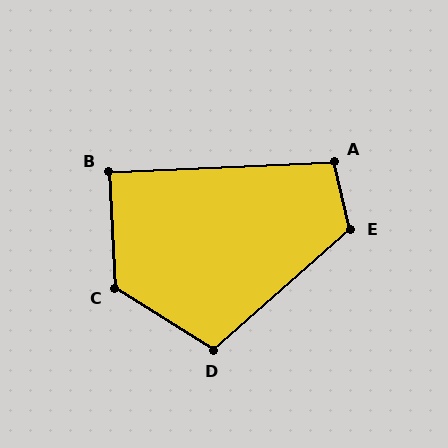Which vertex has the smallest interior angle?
B, at approximately 90 degrees.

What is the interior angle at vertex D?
Approximately 106 degrees (obtuse).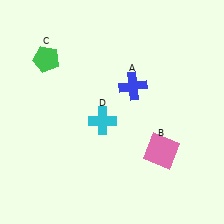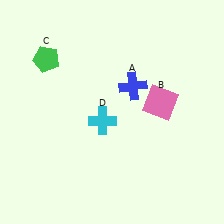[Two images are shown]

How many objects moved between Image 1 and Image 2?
1 object moved between the two images.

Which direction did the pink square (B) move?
The pink square (B) moved up.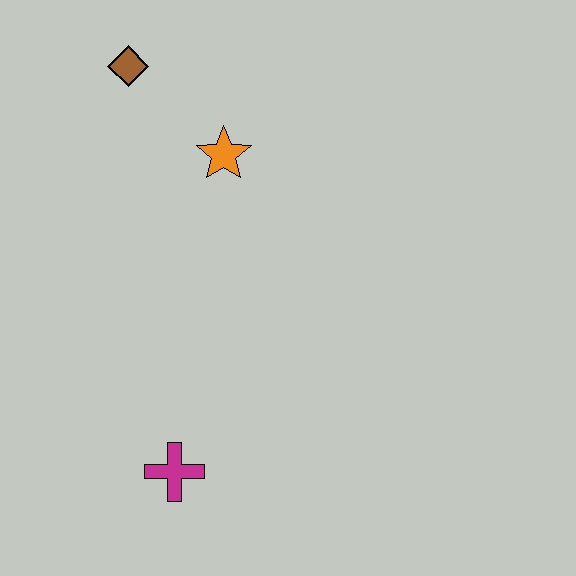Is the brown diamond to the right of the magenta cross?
No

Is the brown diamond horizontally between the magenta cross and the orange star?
No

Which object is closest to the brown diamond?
The orange star is closest to the brown diamond.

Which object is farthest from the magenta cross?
The brown diamond is farthest from the magenta cross.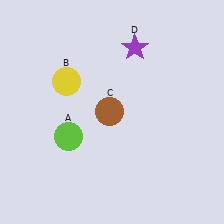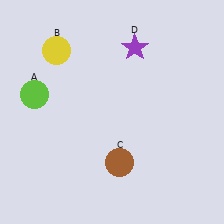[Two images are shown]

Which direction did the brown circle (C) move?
The brown circle (C) moved down.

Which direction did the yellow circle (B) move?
The yellow circle (B) moved up.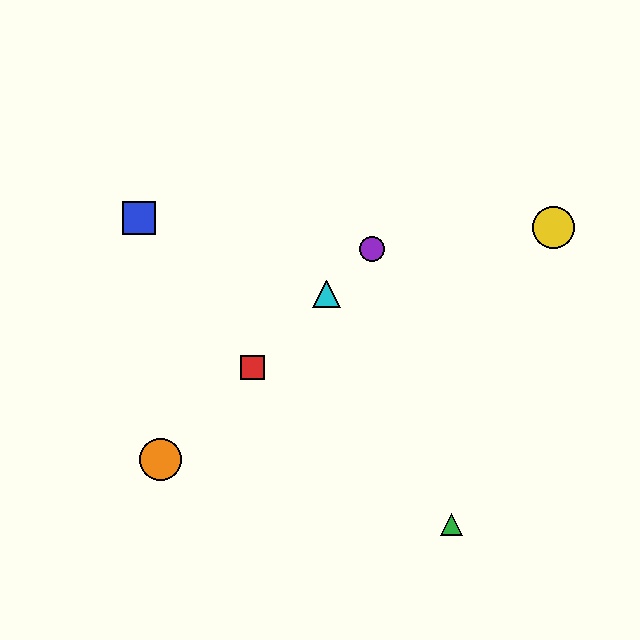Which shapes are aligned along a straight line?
The red square, the purple circle, the orange circle, the cyan triangle are aligned along a straight line.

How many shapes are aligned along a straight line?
4 shapes (the red square, the purple circle, the orange circle, the cyan triangle) are aligned along a straight line.